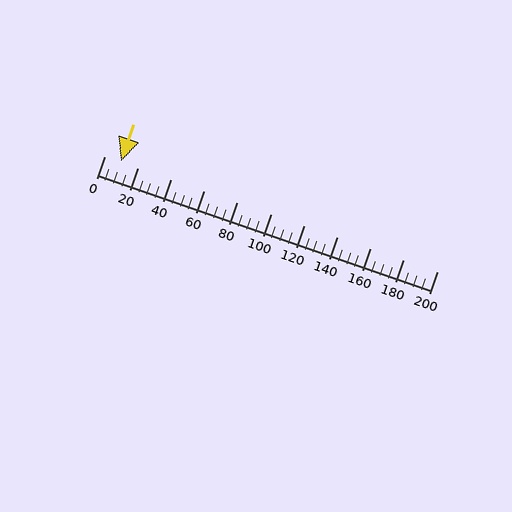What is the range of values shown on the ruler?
The ruler shows values from 0 to 200.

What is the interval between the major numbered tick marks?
The major tick marks are spaced 20 units apart.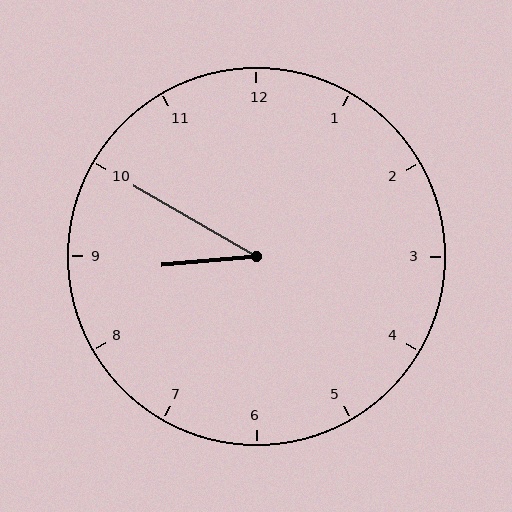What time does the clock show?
8:50.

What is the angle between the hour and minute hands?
Approximately 35 degrees.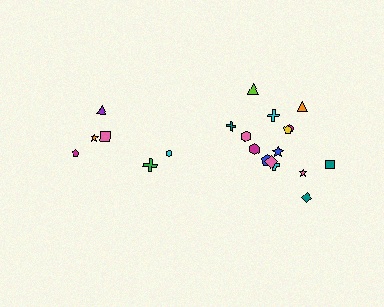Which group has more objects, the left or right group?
The right group.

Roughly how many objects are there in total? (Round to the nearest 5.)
Roughly 20 objects in total.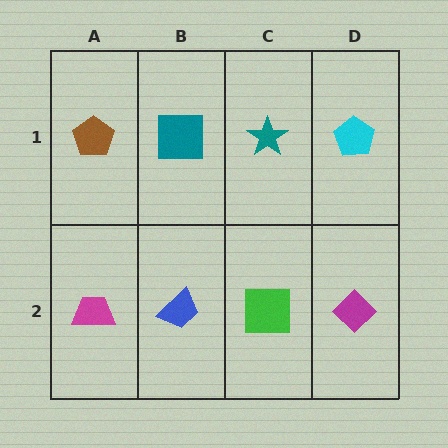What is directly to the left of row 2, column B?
A magenta trapezoid.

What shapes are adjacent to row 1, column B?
A blue trapezoid (row 2, column B), a brown pentagon (row 1, column A), a teal star (row 1, column C).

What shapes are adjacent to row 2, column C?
A teal star (row 1, column C), a blue trapezoid (row 2, column B), a magenta diamond (row 2, column D).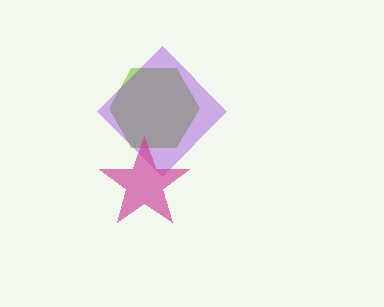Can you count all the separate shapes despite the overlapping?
Yes, there are 3 separate shapes.